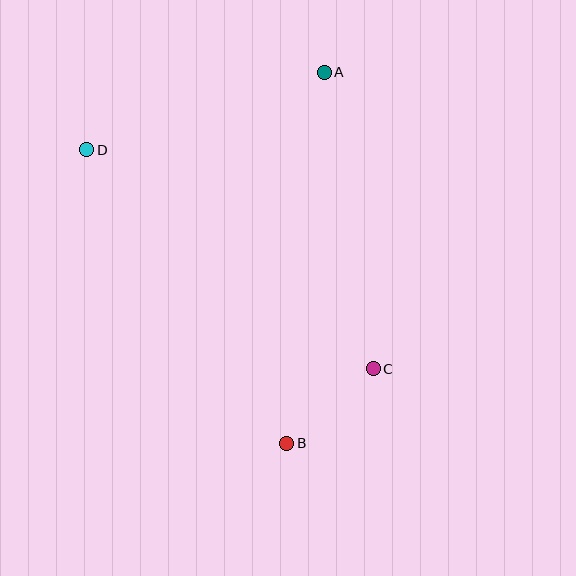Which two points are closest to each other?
Points B and C are closest to each other.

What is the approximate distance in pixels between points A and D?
The distance between A and D is approximately 250 pixels.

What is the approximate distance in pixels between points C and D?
The distance between C and D is approximately 361 pixels.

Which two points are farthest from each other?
Points A and B are farthest from each other.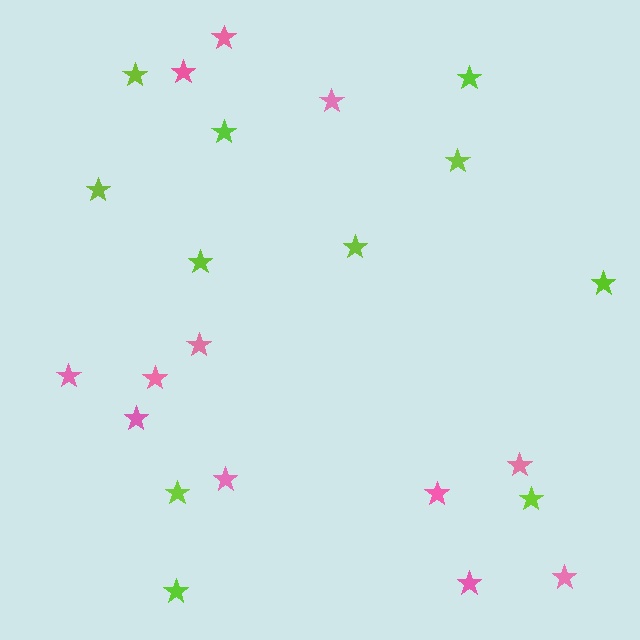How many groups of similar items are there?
There are 2 groups: one group of pink stars (12) and one group of lime stars (11).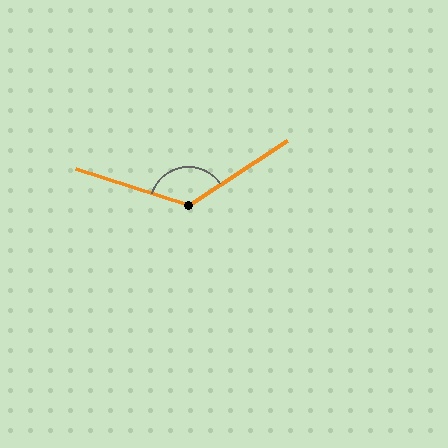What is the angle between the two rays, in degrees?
Approximately 129 degrees.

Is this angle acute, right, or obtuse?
It is obtuse.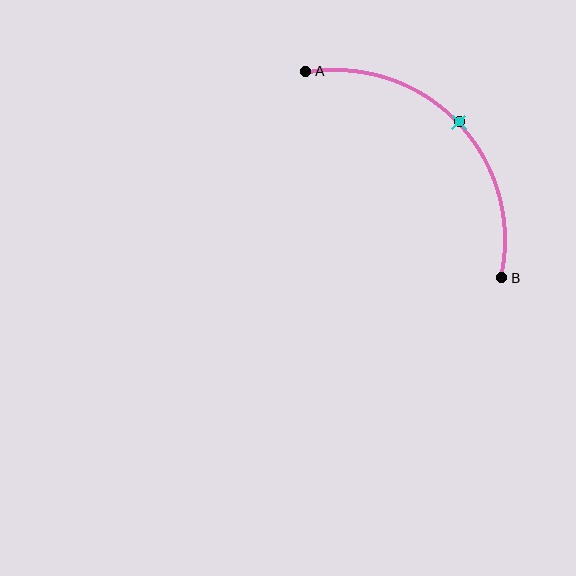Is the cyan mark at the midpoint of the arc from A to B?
Yes. The cyan mark lies on the arc at equal arc-length from both A and B — it is the arc midpoint.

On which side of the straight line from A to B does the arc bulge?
The arc bulges above and to the right of the straight line connecting A and B.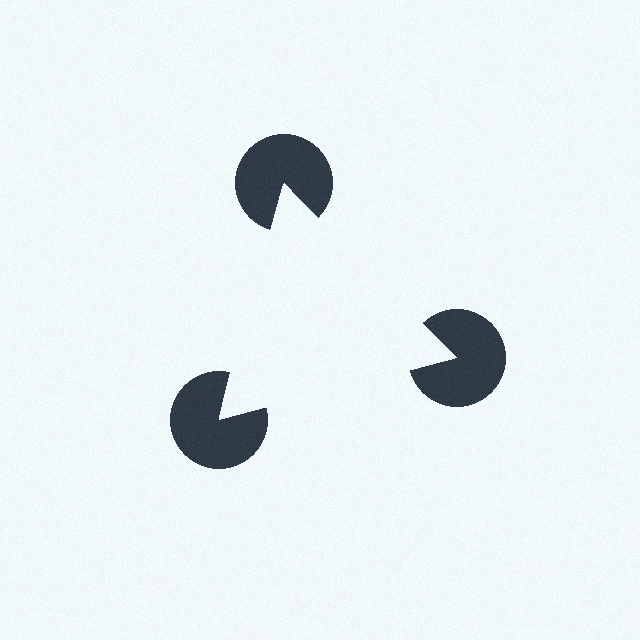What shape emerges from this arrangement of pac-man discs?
An illusory triangle — its edges are inferred from the aligned wedge cuts in the pac-man discs, not physically drawn.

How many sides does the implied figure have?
3 sides.